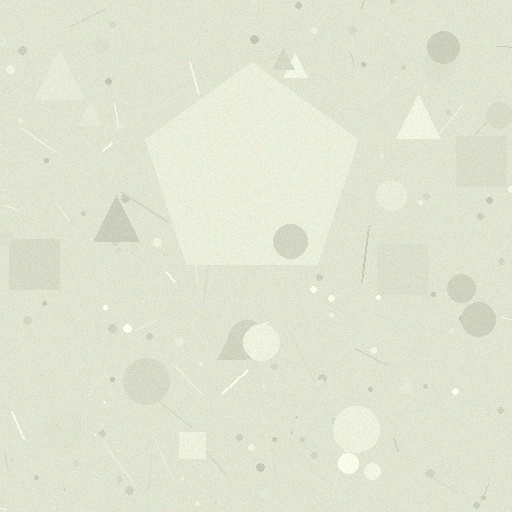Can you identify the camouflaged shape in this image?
The camouflaged shape is a pentagon.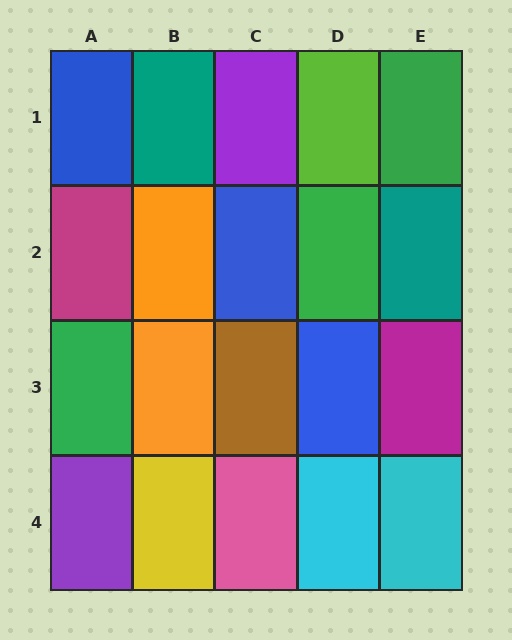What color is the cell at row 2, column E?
Teal.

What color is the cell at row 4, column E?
Cyan.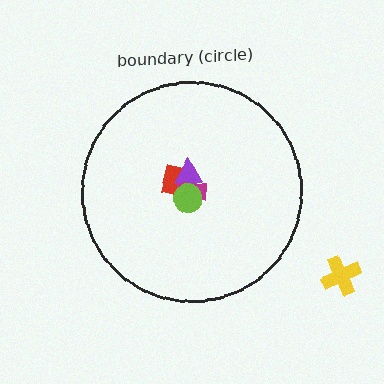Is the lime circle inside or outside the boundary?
Inside.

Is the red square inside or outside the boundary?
Inside.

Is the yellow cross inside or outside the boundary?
Outside.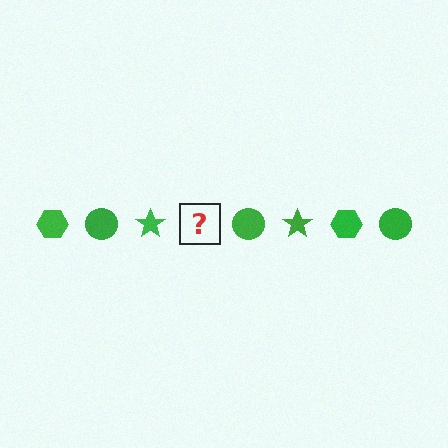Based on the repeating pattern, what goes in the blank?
The blank should be a green hexagon.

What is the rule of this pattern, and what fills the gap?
The rule is that the pattern cycles through hexagon, circle, star shapes in green. The gap should be filled with a green hexagon.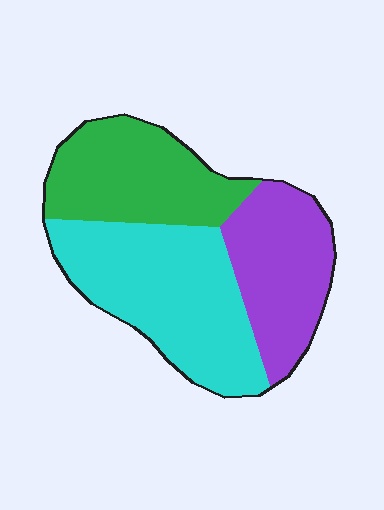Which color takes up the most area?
Cyan, at roughly 40%.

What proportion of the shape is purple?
Purple covers about 30% of the shape.